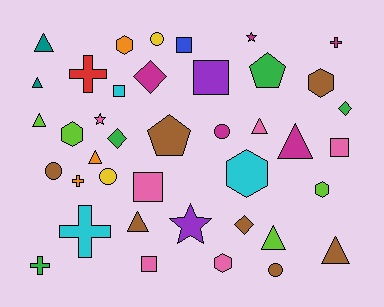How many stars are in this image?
There are 3 stars.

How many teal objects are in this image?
There are 2 teal objects.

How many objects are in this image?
There are 40 objects.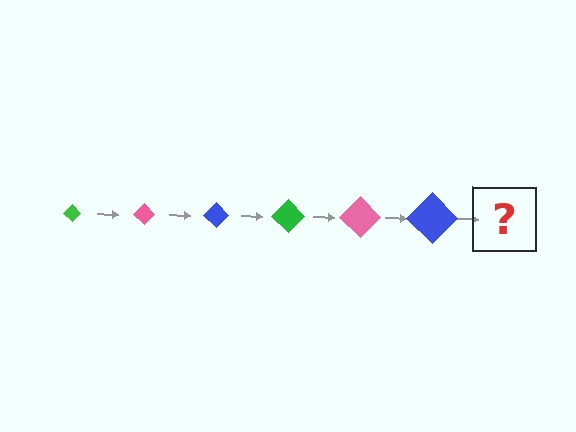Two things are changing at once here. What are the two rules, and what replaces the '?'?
The two rules are that the diamond grows larger each step and the color cycles through green, pink, and blue. The '?' should be a green diamond, larger than the previous one.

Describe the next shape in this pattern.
It should be a green diamond, larger than the previous one.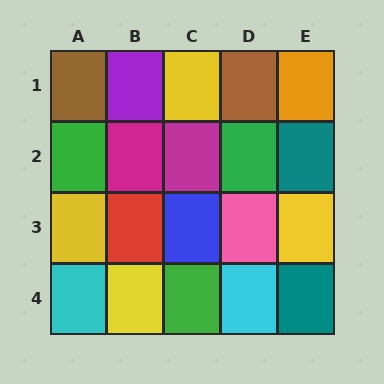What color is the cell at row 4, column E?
Teal.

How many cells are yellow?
4 cells are yellow.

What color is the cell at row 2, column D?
Green.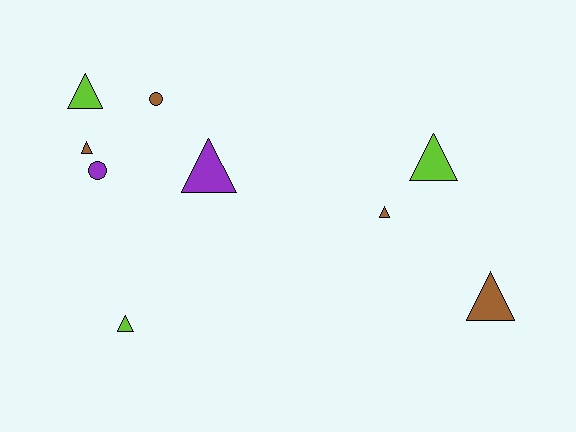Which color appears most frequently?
Brown, with 4 objects.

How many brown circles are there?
There is 1 brown circle.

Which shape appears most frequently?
Triangle, with 7 objects.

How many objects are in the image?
There are 9 objects.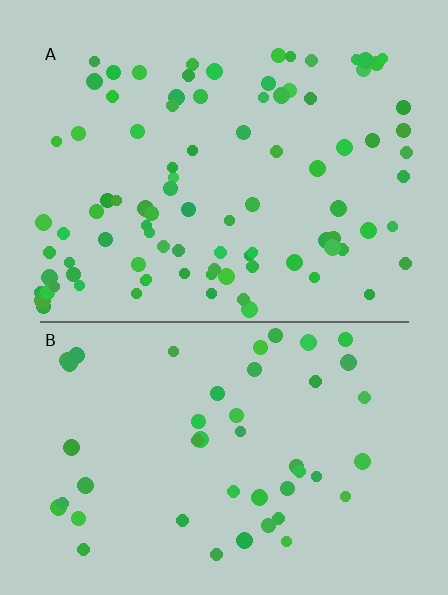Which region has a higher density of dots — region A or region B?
A (the top).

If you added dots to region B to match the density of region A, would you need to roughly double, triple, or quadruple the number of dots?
Approximately double.